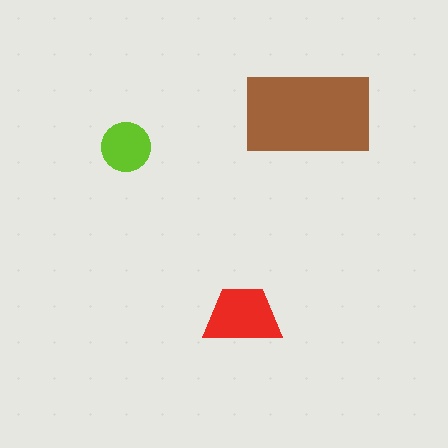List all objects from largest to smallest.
The brown rectangle, the red trapezoid, the lime circle.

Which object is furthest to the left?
The lime circle is leftmost.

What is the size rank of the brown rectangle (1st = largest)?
1st.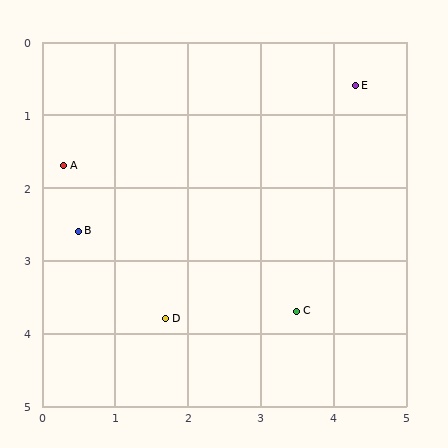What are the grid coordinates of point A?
Point A is at approximately (0.3, 1.7).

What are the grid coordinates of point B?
Point B is at approximately (0.5, 2.6).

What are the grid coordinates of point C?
Point C is at approximately (3.5, 3.7).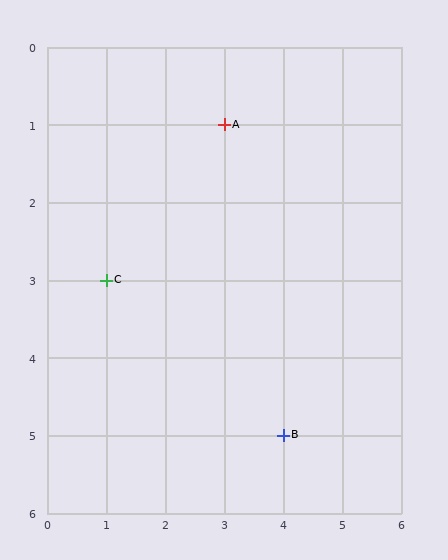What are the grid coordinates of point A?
Point A is at grid coordinates (3, 1).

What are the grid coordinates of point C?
Point C is at grid coordinates (1, 3).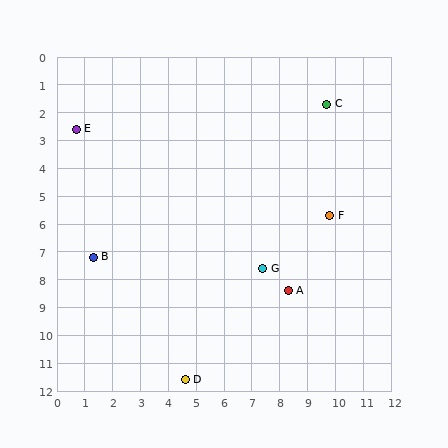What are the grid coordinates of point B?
Point B is at approximately (1.3, 7.2).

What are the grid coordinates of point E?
Point E is at approximately (0.7, 2.6).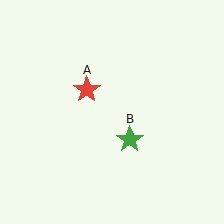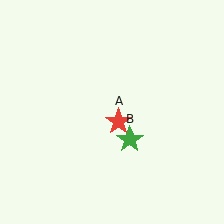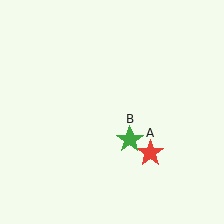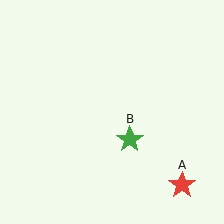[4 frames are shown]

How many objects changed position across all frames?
1 object changed position: red star (object A).